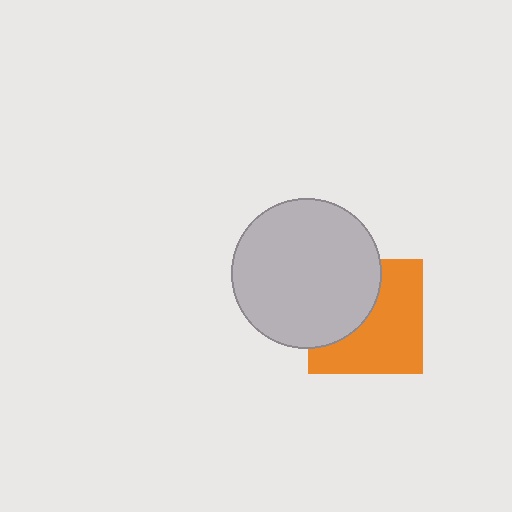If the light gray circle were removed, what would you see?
You would see the complete orange square.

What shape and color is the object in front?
The object in front is a light gray circle.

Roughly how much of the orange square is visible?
About half of it is visible (roughly 59%).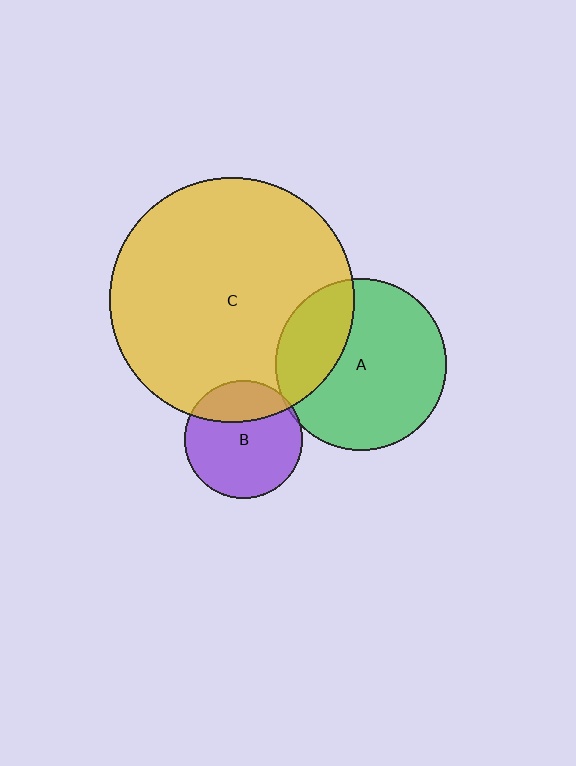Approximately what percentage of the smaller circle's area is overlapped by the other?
Approximately 30%.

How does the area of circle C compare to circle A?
Approximately 2.0 times.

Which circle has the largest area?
Circle C (yellow).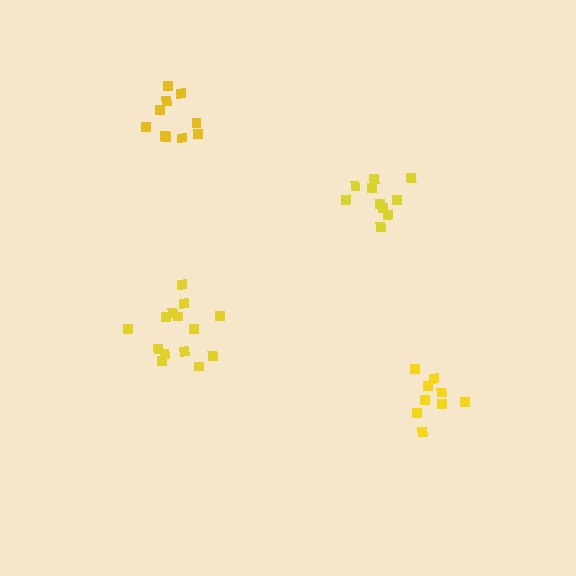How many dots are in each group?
Group 1: 9 dots, Group 2: 10 dots, Group 3: 10 dots, Group 4: 14 dots (43 total).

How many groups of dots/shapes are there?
There are 4 groups.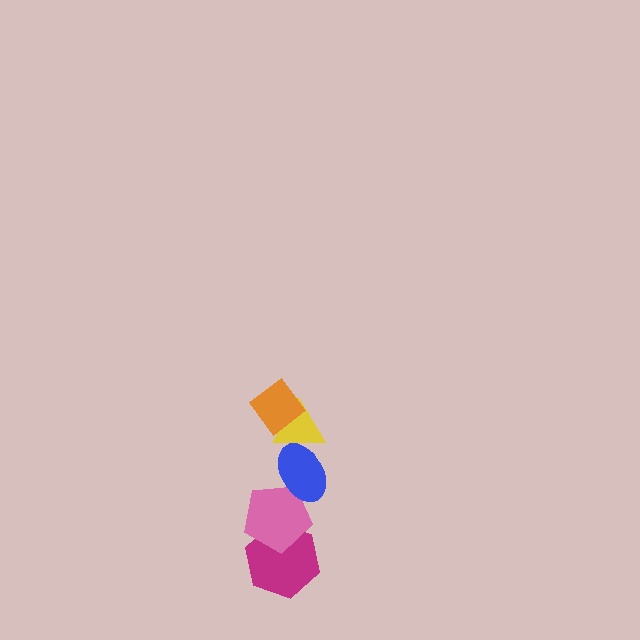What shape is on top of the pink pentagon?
The blue ellipse is on top of the pink pentagon.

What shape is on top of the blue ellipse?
The yellow triangle is on top of the blue ellipse.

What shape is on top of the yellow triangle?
The orange diamond is on top of the yellow triangle.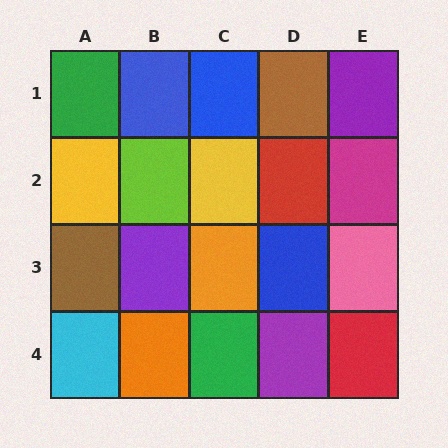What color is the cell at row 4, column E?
Red.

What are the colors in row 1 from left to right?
Green, blue, blue, brown, purple.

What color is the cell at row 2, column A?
Yellow.